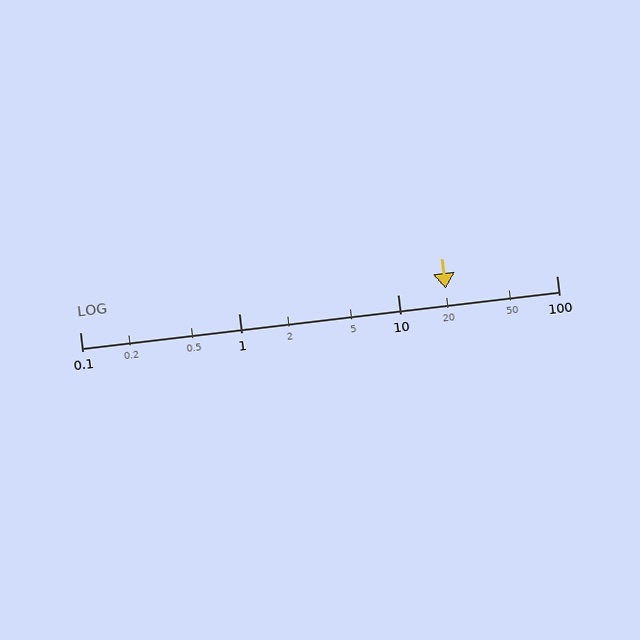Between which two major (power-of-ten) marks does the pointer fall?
The pointer is between 10 and 100.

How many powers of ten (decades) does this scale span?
The scale spans 3 decades, from 0.1 to 100.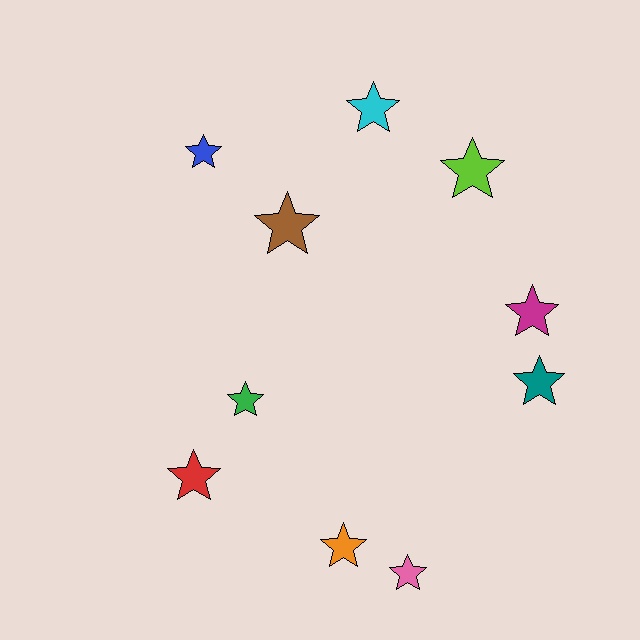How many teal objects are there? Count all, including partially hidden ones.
There is 1 teal object.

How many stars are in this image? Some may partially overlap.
There are 10 stars.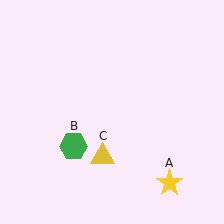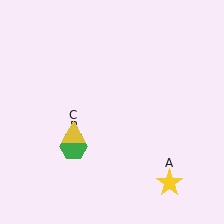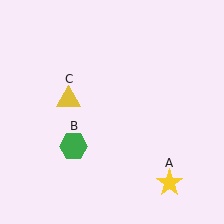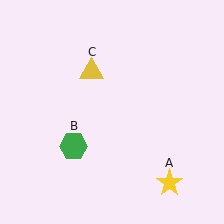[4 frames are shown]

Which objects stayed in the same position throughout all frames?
Yellow star (object A) and green hexagon (object B) remained stationary.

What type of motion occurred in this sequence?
The yellow triangle (object C) rotated clockwise around the center of the scene.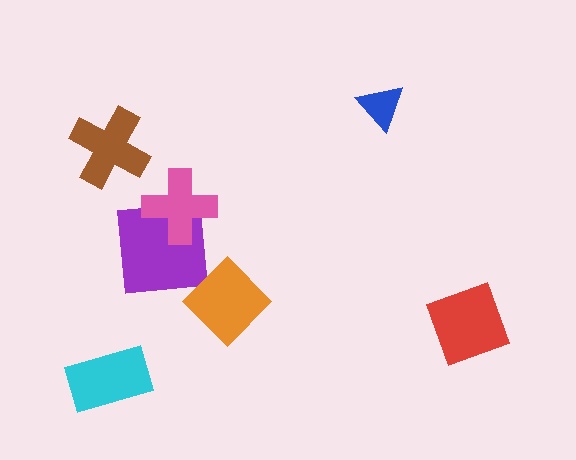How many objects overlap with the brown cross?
0 objects overlap with the brown cross.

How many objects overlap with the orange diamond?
0 objects overlap with the orange diamond.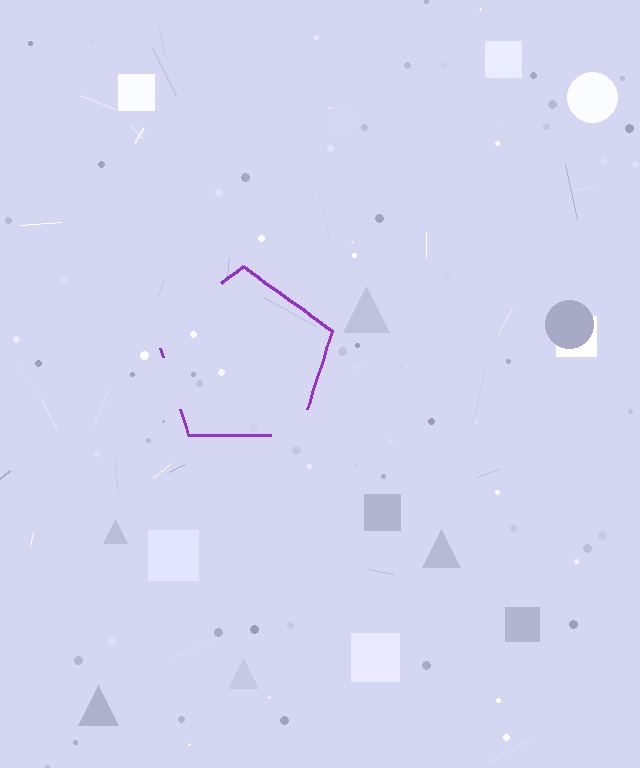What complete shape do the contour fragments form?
The contour fragments form a pentagon.